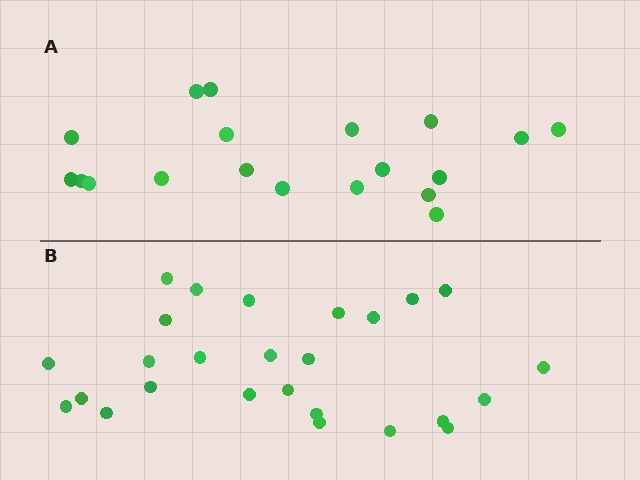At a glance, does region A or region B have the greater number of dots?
Region B (the bottom region) has more dots.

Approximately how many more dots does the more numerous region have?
Region B has roughly 8 or so more dots than region A.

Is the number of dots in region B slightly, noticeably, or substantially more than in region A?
Region B has noticeably more, but not dramatically so. The ratio is roughly 1.4 to 1.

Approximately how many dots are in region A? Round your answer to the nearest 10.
About 20 dots. (The exact count is 19, which rounds to 20.)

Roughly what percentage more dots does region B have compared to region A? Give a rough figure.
About 35% more.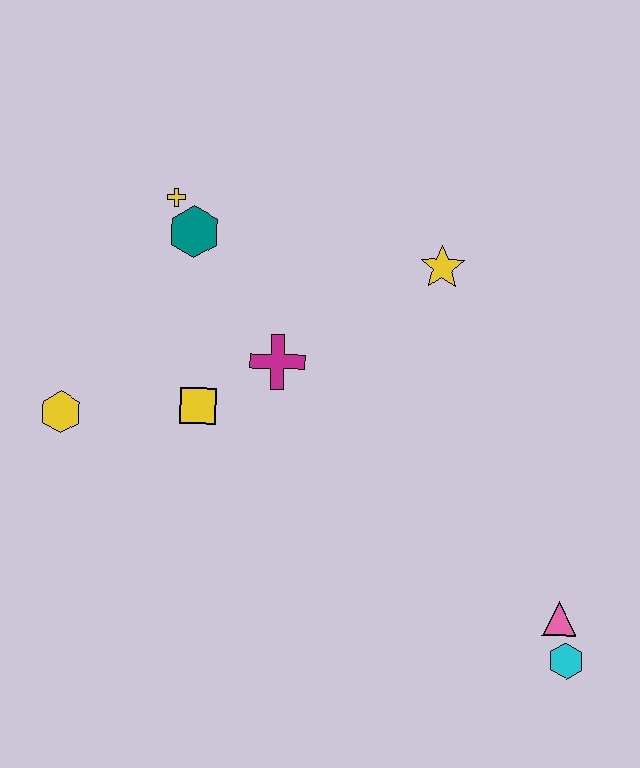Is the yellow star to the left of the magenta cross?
No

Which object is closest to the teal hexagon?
The yellow cross is closest to the teal hexagon.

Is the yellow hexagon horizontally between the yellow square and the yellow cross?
No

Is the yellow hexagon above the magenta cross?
No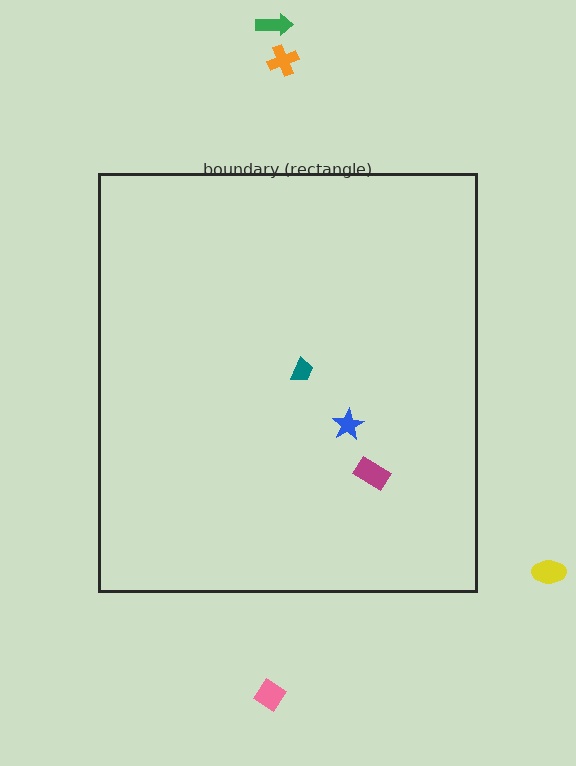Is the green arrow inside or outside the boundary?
Outside.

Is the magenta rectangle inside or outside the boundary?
Inside.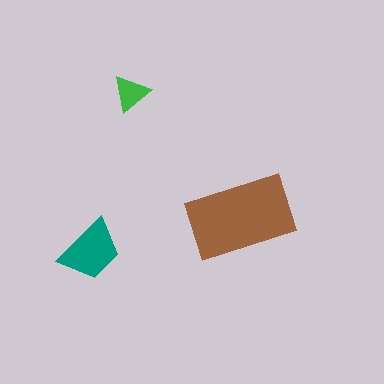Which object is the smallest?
The green triangle.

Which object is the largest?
The brown rectangle.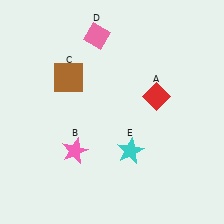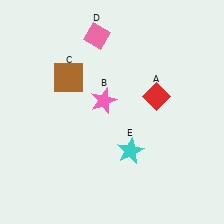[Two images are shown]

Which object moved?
The pink star (B) moved up.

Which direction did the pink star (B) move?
The pink star (B) moved up.